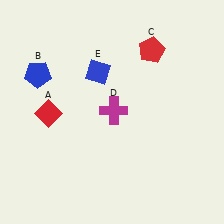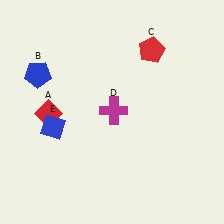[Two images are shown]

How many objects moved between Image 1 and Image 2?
1 object moved between the two images.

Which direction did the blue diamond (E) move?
The blue diamond (E) moved down.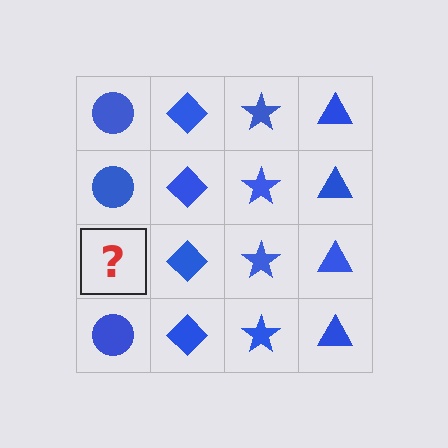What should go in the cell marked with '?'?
The missing cell should contain a blue circle.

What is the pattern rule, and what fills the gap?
The rule is that each column has a consistent shape. The gap should be filled with a blue circle.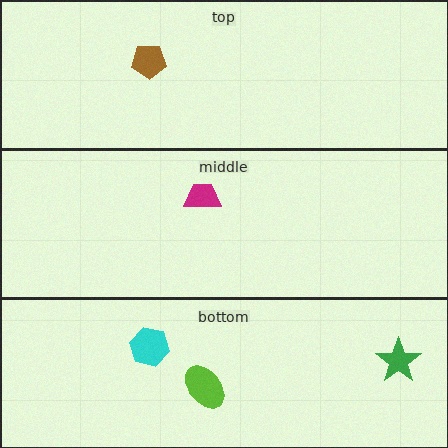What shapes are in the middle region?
The magenta trapezoid.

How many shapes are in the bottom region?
3.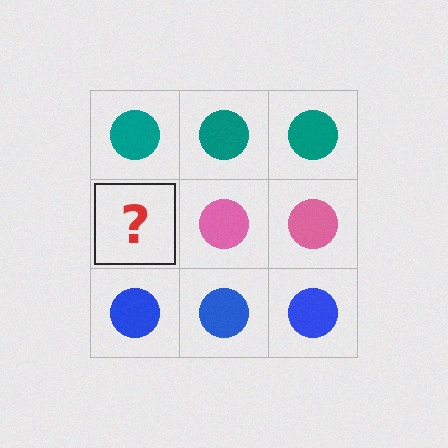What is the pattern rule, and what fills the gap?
The rule is that each row has a consistent color. The gap should be filled with a pink circle.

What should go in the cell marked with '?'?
The missing cell should contain a pink circle.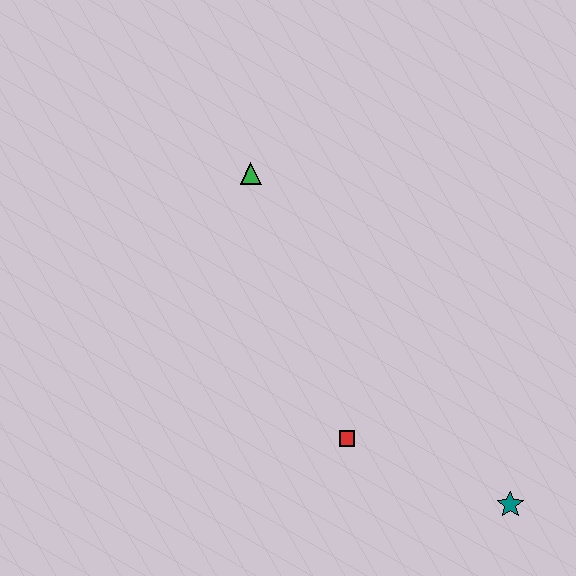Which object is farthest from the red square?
The green triangle is farthest from the red square.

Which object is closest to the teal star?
The red square is closest to the teal star.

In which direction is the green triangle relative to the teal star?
The green triangle is above the teal star.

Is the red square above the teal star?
Yes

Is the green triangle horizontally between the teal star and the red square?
No